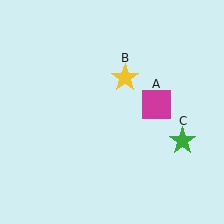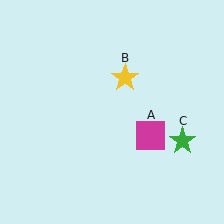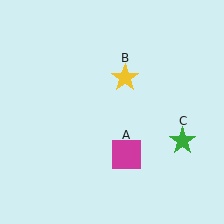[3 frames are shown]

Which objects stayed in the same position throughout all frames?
Yellow star (object B) and green star (object C) remained stationary.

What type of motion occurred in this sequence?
The magenta square (object A) rotated clockwise around the center of the scene.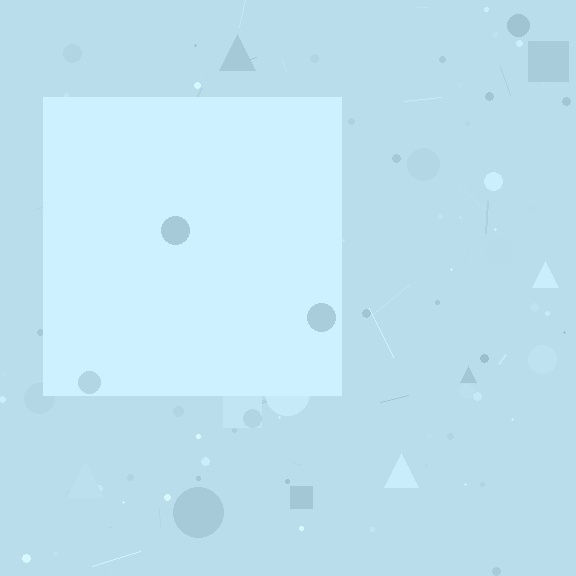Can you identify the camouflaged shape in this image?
The camouflaged shape is a square.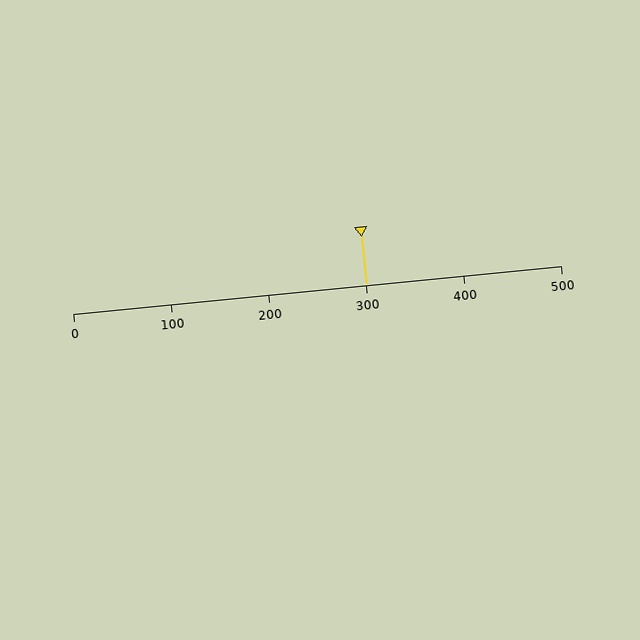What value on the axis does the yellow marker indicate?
The marker indicates approximately 300.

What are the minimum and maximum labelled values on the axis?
The axis runs from 0 to 500.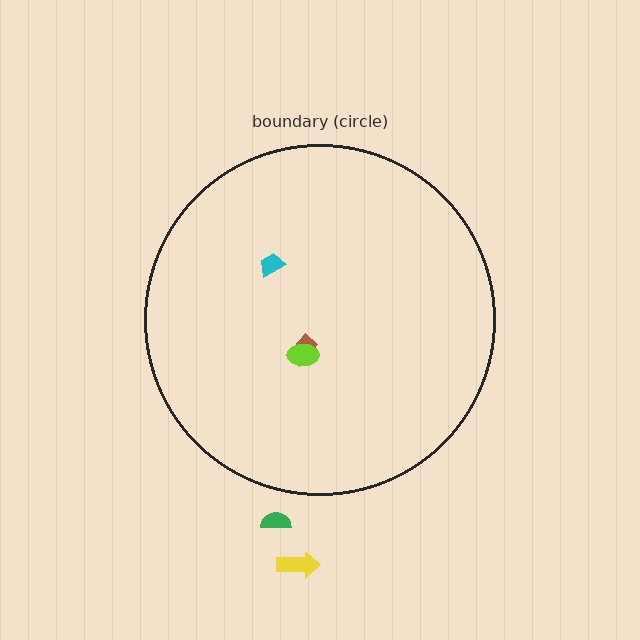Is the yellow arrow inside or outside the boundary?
Outside.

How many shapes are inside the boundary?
3 inside, 2 outside.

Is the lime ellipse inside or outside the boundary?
Inside.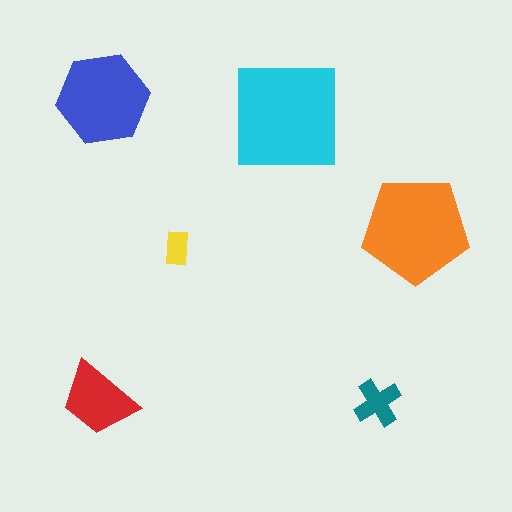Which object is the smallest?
The yellow rectangle.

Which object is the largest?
The cyan square.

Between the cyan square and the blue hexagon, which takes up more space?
The cyan square.